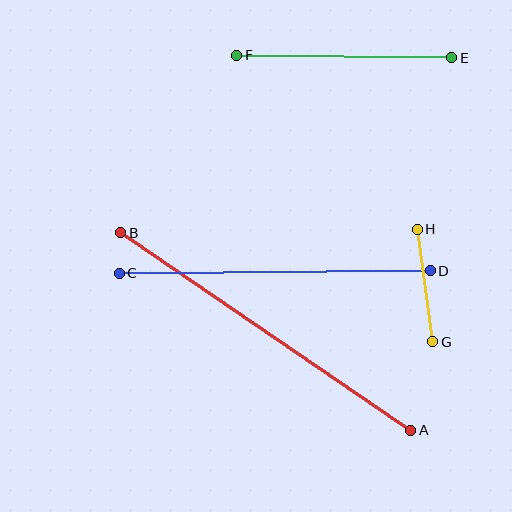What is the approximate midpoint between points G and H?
The midpoint is at approximately (425, 286) pixels.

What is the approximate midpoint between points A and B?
The midpoint is at approximately (266, 332) pixels.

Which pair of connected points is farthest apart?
Points A and B are farthest apart.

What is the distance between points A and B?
The distance is approximately 351 pixels.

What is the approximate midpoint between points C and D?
The midpoint is at approximately (275, 272) pixels.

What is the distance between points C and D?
The distance is approximately 311 pixels.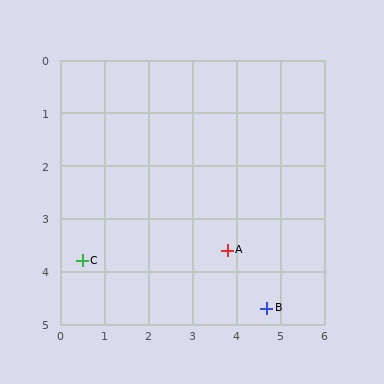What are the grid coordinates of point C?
Point C is at approximately (0.5, 3.8).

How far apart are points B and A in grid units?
Points B and A are about 1.4 grid units apart.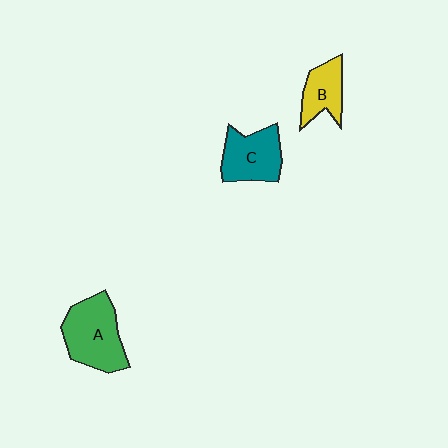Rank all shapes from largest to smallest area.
From largest to smallest: A (green), C (teal), B (yellow).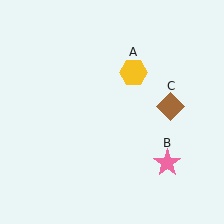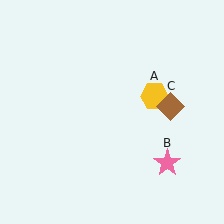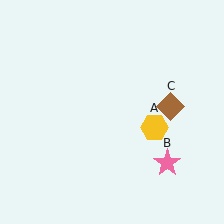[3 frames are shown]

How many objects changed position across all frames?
1 object changed position: yellow hexagon (object A).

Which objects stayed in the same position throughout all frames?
Pink star (object B) and brown diamond (object C) remained stationary.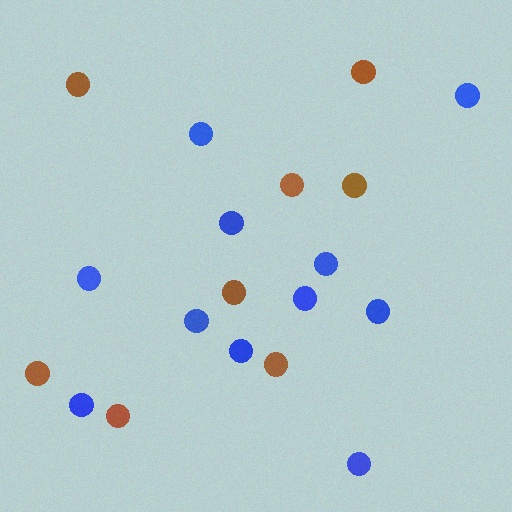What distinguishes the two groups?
There are 2 groups: one group of blue circles (11) and one group of brown circles (8).